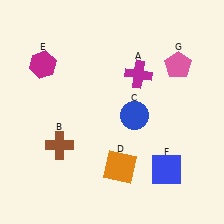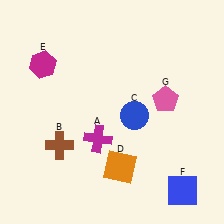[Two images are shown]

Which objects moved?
The objects that moved are: the magenta cross (A), the blue square (F), the pink pentagon (G).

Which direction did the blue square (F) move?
The blue square (F) moved down.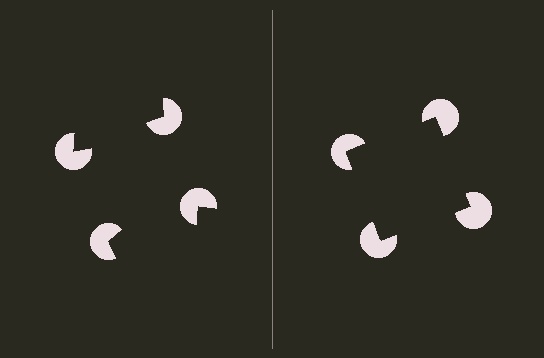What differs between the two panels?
The pac-man discs are positioned identically on both sides; only the wedge orientations differ. On the right they align to a square; on the left they are misaligned.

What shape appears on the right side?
An illusory square.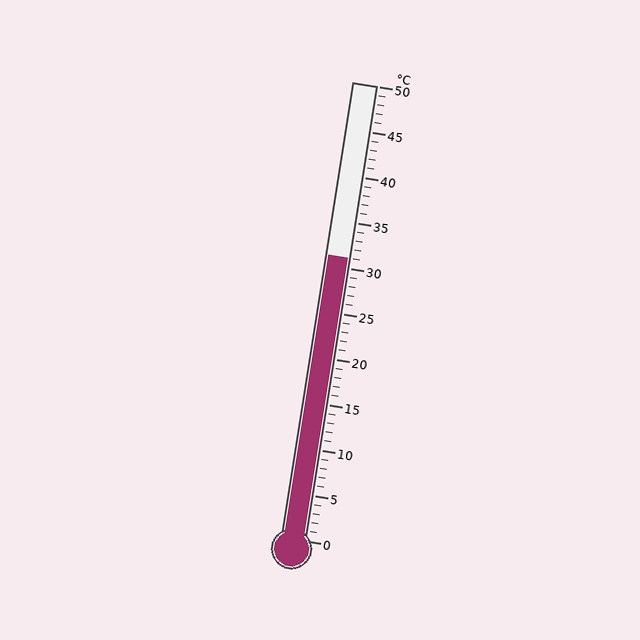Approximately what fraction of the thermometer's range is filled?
The thermometer is filled to approximately 60% of its range.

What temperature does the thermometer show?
The thermometer shows approximately 31°C.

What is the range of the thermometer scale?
The thermometer scale ranges from 0°C to 50°C.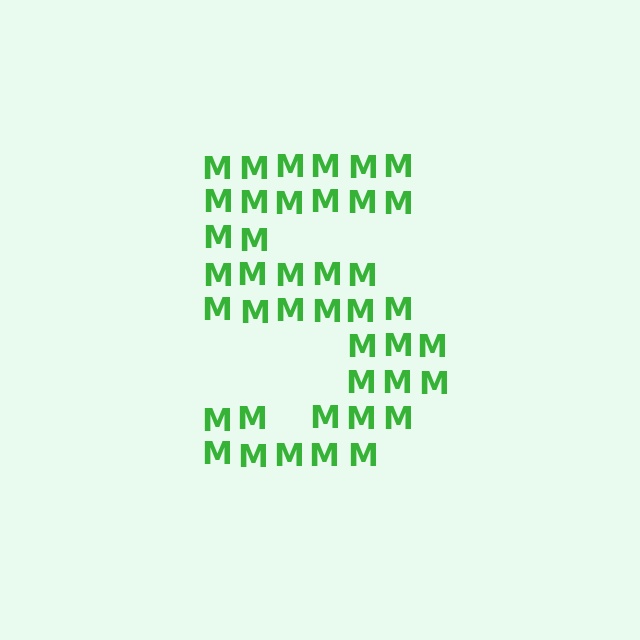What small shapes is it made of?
It is made of small letter M's.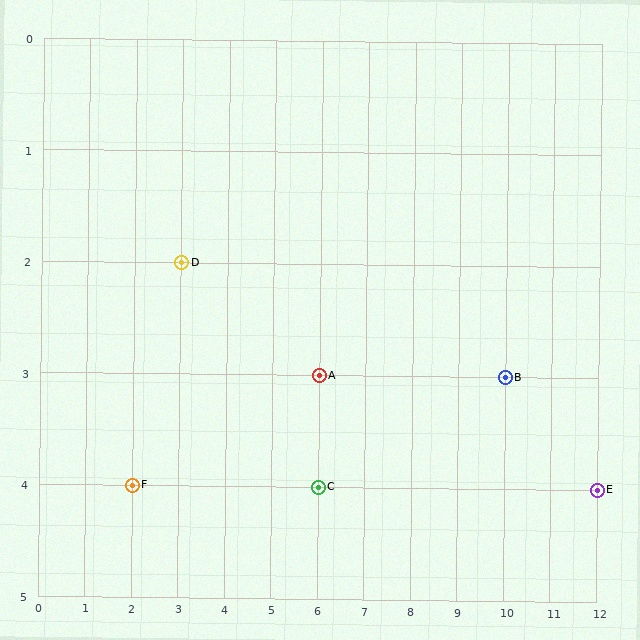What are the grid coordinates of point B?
Point B is at grid coordinates (10, 3).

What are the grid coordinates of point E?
Point E is at grid coordinates (12, 4).